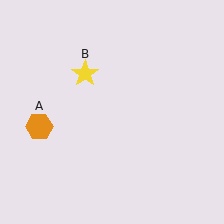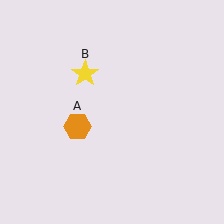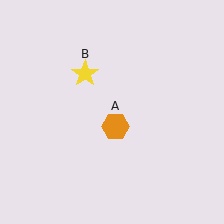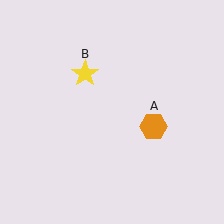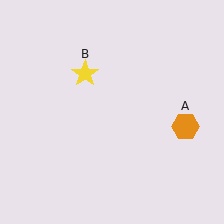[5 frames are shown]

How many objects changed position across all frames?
1 object changed position: orange hexagon (object A).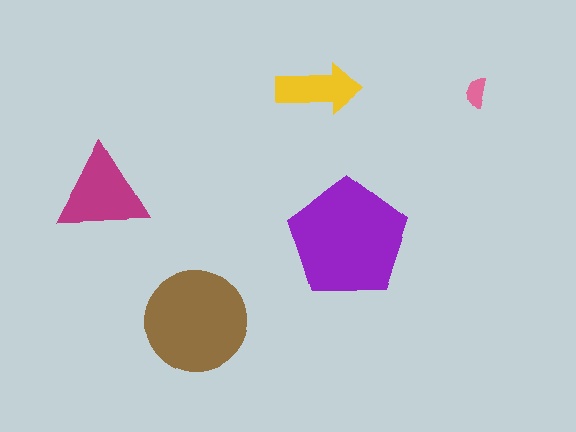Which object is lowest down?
The brown circle is bottommost.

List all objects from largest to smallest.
The purple pentagon, the brown circle, the magenta triangle, the yellow arrow, the pink semicircle.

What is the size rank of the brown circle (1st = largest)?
2nd.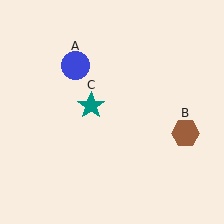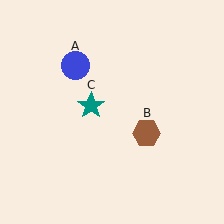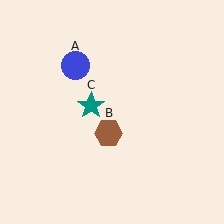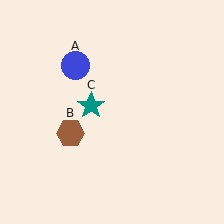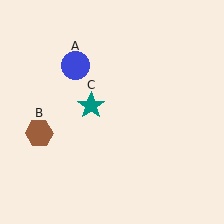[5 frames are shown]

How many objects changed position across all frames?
1 object changed position: brown hexagon (object B).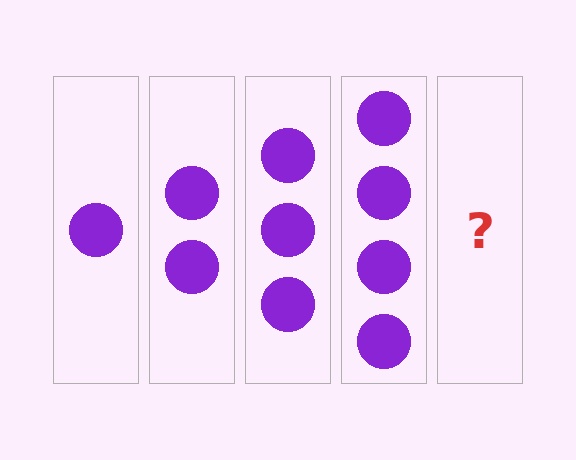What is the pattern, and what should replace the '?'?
The pattern is that each step adds one more circle. The '?' should be 5 circles.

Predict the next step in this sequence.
The next step is 5 circles.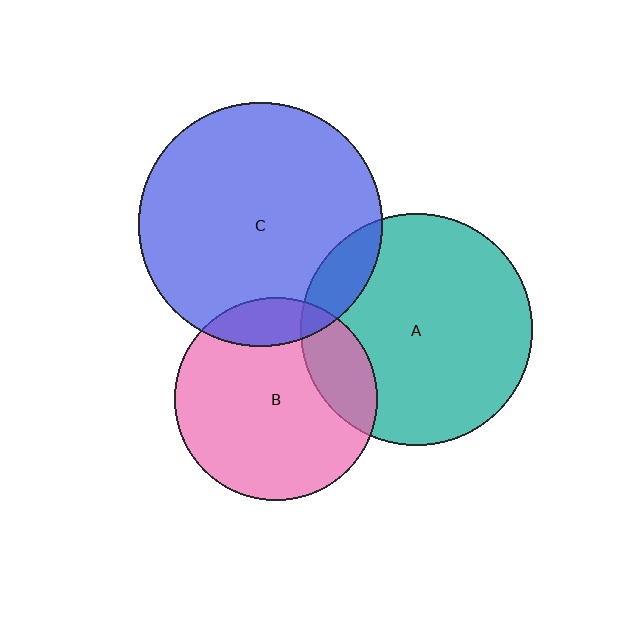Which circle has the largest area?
Circle C (blue).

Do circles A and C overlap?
Yes.